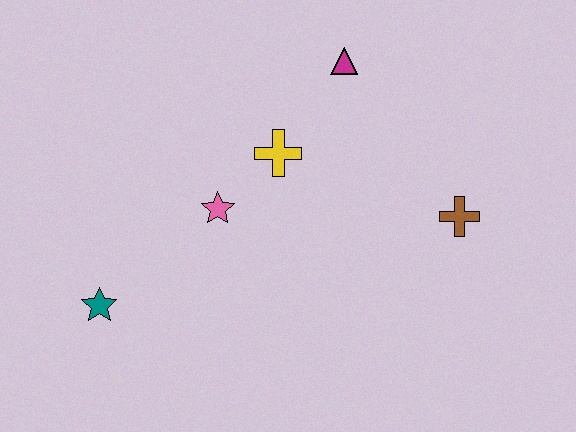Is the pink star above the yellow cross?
No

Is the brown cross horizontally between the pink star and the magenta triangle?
No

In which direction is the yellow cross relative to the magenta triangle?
The yellow cross is below the magenta triangle.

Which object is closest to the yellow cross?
The pink star is closest to the yellow cross.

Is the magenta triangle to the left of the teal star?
No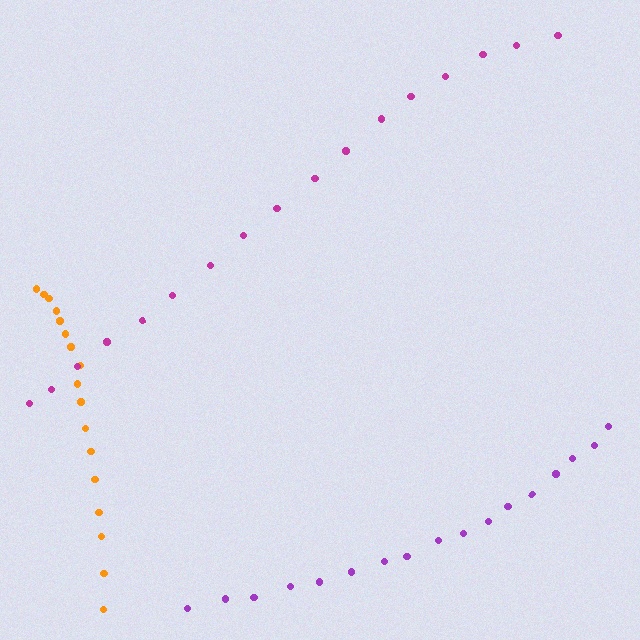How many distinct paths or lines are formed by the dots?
There are 3 distinct paths.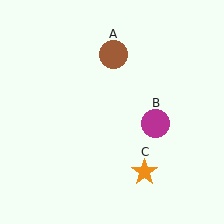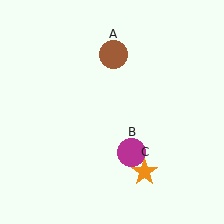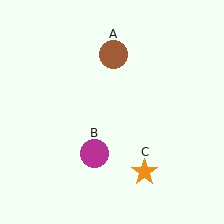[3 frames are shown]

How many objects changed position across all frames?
1 object changed position: magenta circle (object B).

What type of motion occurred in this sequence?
The magenta circle (object B) rotated clockwise around the center of the scene.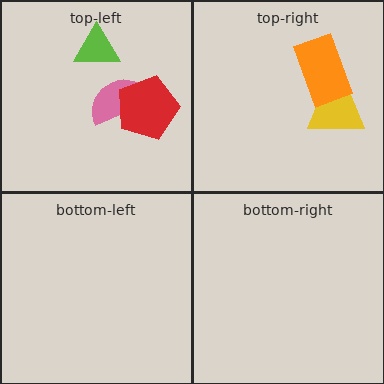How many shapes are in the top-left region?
3.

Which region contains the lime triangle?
The top-left region.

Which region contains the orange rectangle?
The top-right region.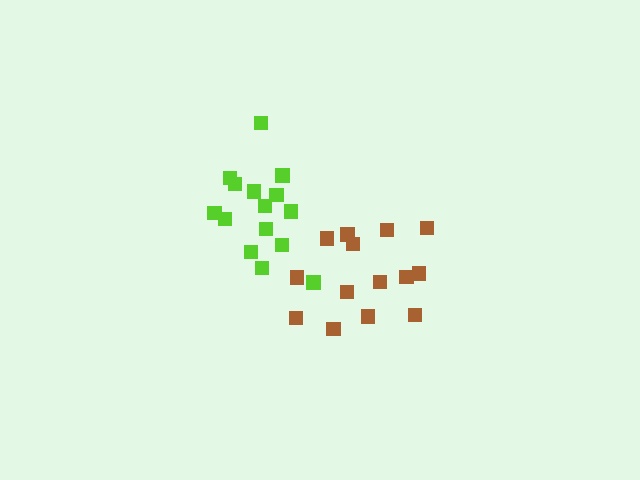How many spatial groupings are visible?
There are 2 spatial groupings.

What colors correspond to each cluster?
The clusters are colored: brown, lime.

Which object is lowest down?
The brown cluster is bottommost.